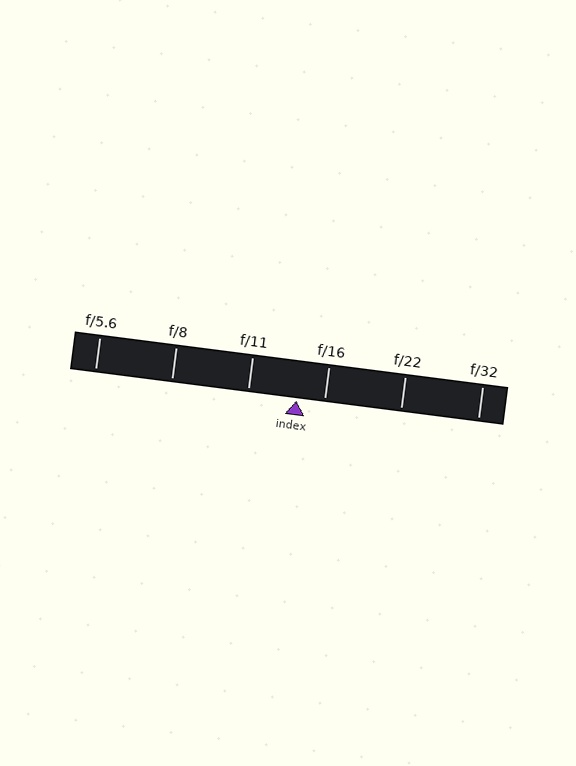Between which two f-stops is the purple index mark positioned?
The index mark is between f/11 and f/16.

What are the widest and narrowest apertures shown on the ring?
The widest aperture shown is f/5.6 and the narrowest is f/32.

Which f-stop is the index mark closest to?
The index mark is closest to f/16.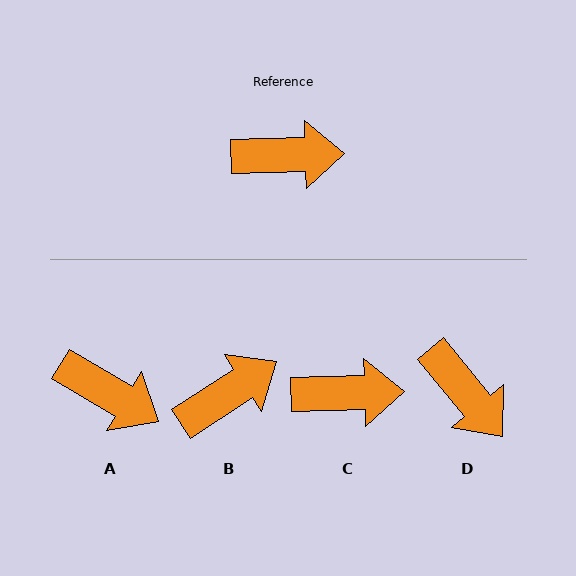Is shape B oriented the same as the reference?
No, it is off by about 32 degrees.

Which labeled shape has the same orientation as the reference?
C.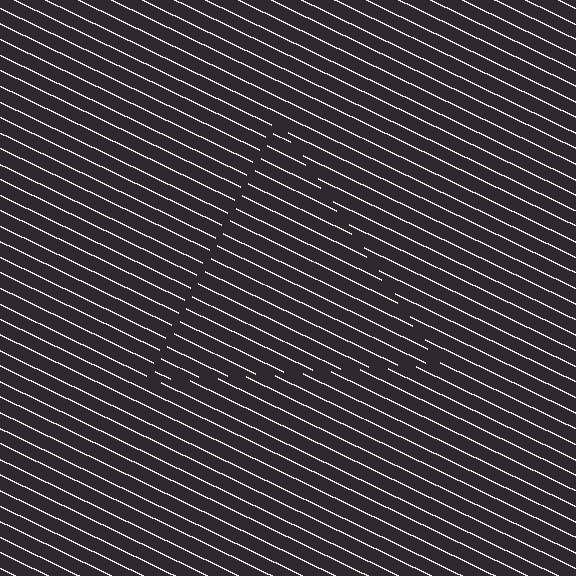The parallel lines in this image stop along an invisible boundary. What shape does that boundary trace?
An illusory triangle. The interior of the shape contains the same grating, shifted by half a period — the contour is defined by the phase discontinuity where line-ends from the inner and outer gratings abut.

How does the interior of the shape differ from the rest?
The interior of the shape contains the same grating, shifted by half a period — the contour is defined by the phase discontinuity where line-ends from the inner and outer gratings abut.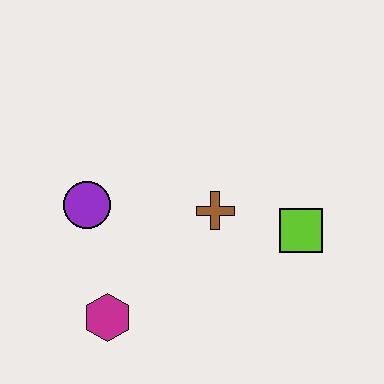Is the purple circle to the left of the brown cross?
Yes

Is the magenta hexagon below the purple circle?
Yes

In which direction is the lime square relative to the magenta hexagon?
The lime square is to the right of the magenta hexagon.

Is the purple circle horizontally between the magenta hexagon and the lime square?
No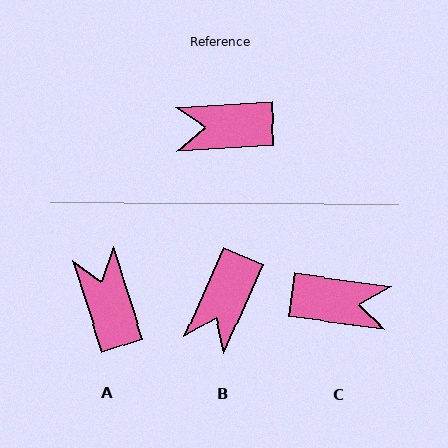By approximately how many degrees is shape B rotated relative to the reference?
Approximately 63 degrees counter-clockwise.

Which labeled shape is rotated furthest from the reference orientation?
C, about 169 degrees away.